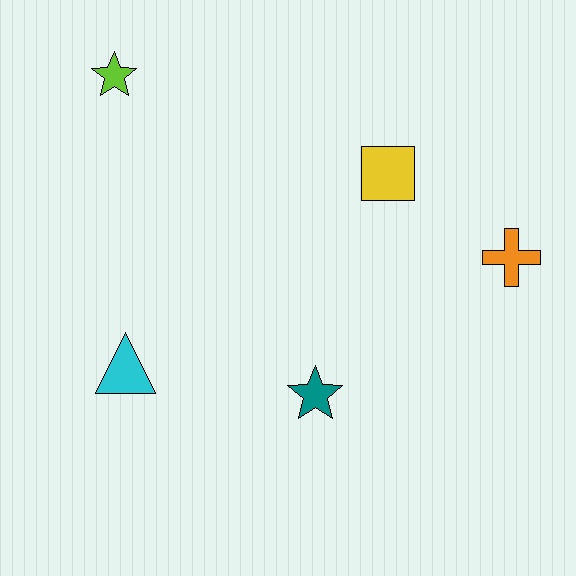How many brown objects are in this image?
There are no brown objects.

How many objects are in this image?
There are 5 objects.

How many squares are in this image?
There is 1 square.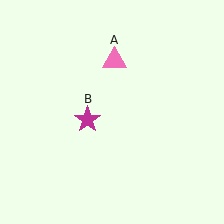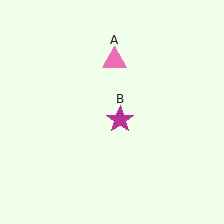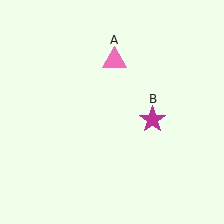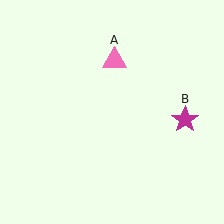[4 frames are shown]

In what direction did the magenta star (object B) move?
The magenta star (object B) moved right.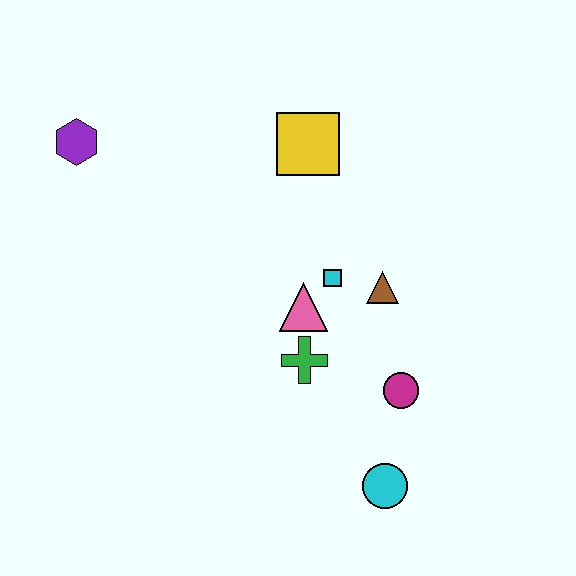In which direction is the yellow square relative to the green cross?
The yellow square is above the green cross.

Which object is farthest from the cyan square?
The purple hexagon is farthest from the cyan square.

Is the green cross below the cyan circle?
No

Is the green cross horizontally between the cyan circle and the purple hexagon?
Yes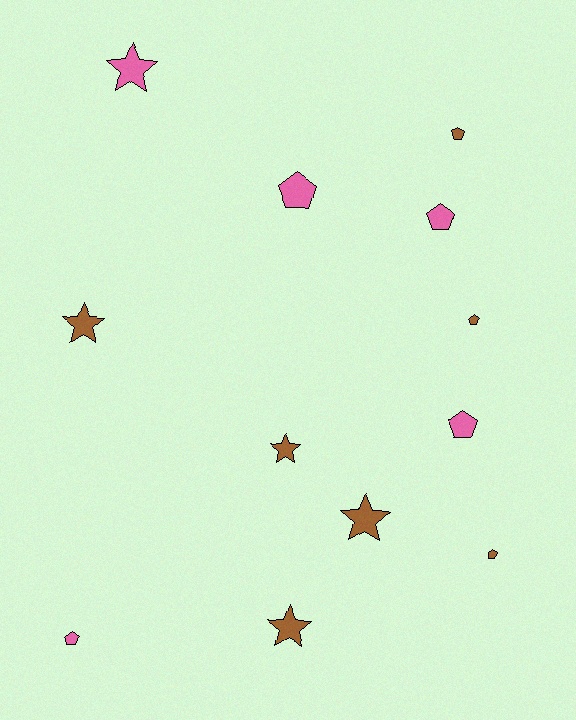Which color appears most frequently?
Brown, with 7 objects.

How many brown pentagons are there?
There are 3 brown pentagons.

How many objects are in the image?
There are 12 objects.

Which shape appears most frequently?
Pentagon, with 7 objects.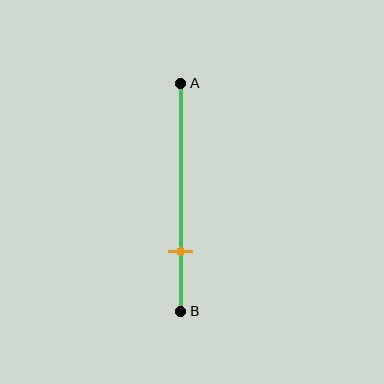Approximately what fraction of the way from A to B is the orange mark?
The orange mark is approximately 75% of the way from A to B.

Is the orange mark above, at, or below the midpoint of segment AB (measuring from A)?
The orange mark is below the midpoint of segment AB.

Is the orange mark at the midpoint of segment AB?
No, the mark is at about 75% from A, not at the 50% midpoint.